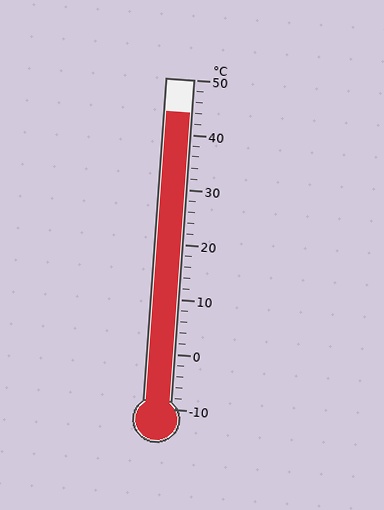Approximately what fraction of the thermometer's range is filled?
The thermometer is filled to approximately 90% of its range.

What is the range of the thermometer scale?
The thermometer scale ranges from -10°C to 50°C.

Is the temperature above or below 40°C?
The temperature is above 40°C.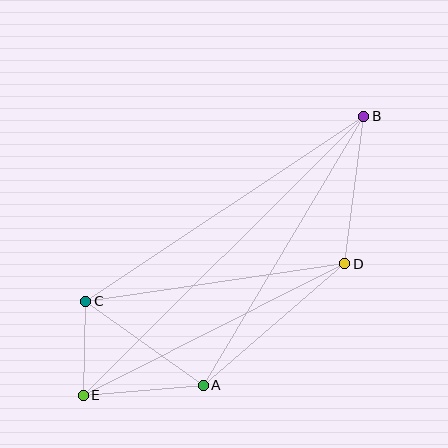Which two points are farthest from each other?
Points B and E are farthest from each other.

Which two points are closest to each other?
Points C and E are closest to each other.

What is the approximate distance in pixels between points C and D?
The distance between C and D is approximately 262 pixels.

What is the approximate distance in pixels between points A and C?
The distance between A and C is approximately 145 pixels.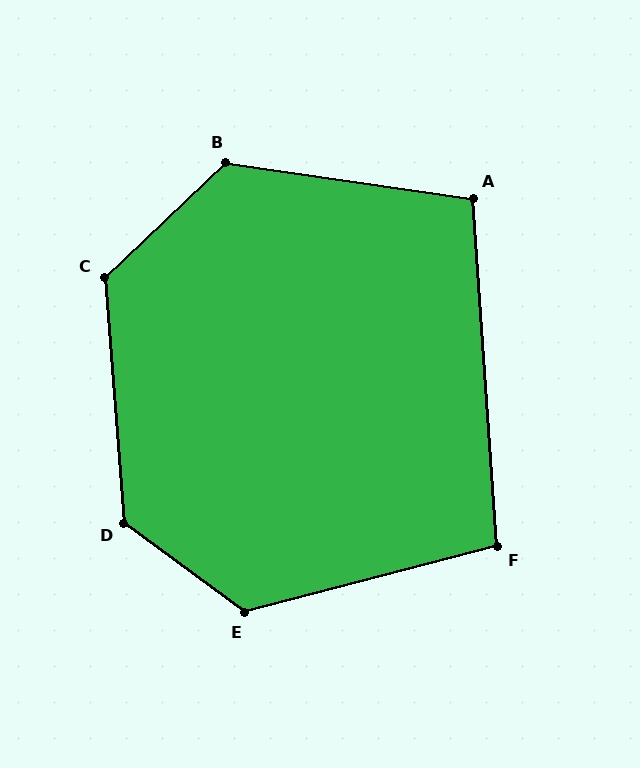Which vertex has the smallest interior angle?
F, at approximately 101 degrees.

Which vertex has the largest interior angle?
D, at approximately 131 degrees.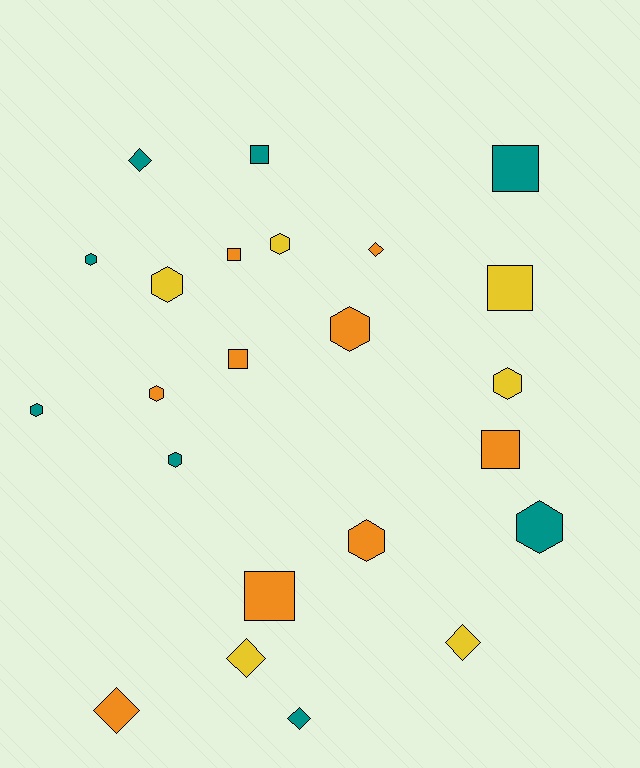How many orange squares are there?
There are 4 orange squares.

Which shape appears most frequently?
Hexagon, with 10 objects.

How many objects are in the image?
There are 23 objects.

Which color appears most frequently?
Orange, with 9 objects.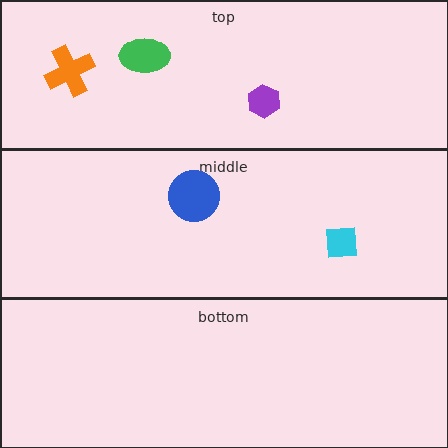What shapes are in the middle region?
The blue circle, the cyan square.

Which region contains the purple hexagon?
The top region.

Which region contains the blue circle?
The middle region.